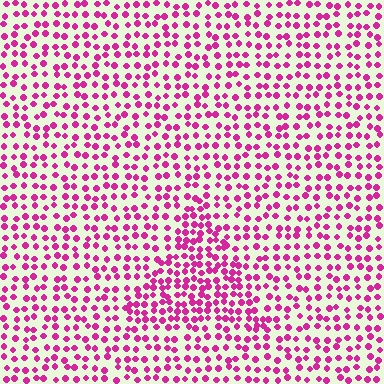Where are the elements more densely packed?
The elements are more densely packed inside the triangle boundary.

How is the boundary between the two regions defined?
The boundary is defined by a change in element density (approximately 1.6x ratio). All elements are the same color, size, and shape.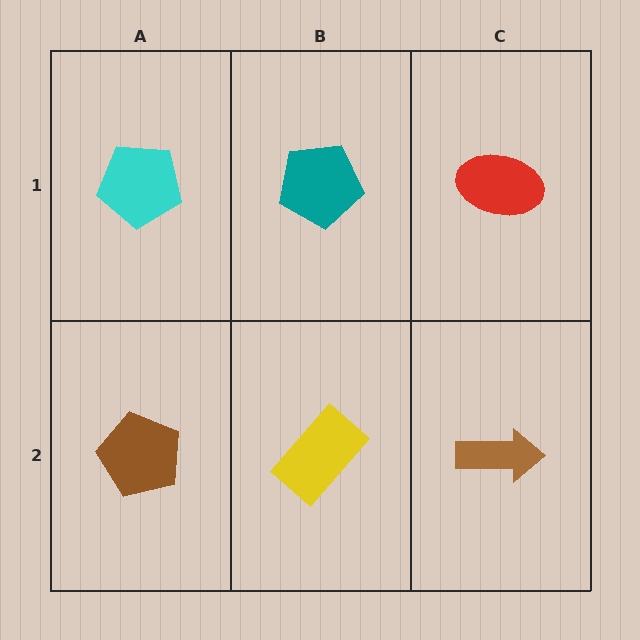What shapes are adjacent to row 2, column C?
A red ellipse (row 1, column C), a yellow rectangle (row 2, column B).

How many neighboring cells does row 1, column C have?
2.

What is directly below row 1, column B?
A yellow rectangle.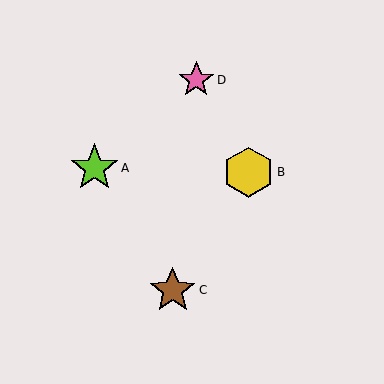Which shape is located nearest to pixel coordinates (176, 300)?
The brown star (labeled C) at (173, 290) is nearest to that location.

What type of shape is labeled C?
Shape C is a brown star.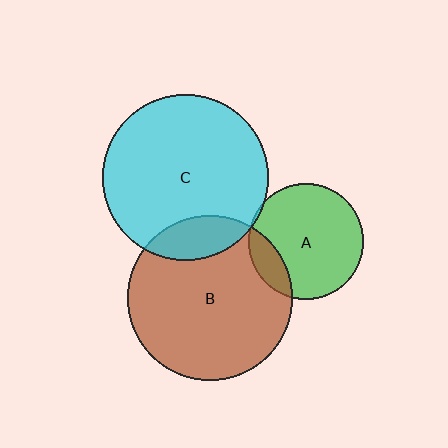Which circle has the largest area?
Circle C (cyan).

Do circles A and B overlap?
Yes.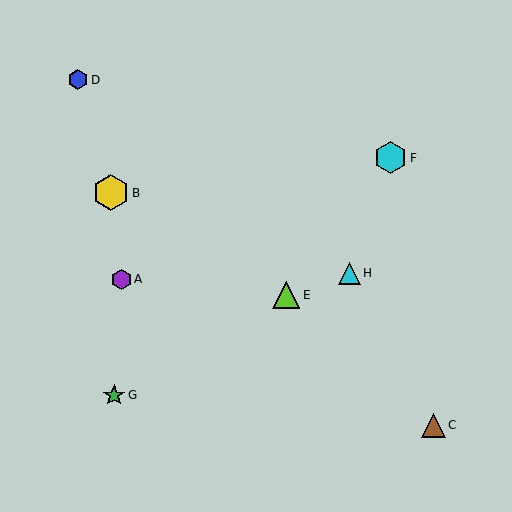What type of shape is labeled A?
Shape A is a purple hexagon.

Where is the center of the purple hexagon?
The center of the purple hexagon is at (121, 279).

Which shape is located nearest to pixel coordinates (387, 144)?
The cyan hexagon (labeled F) at (391, 158) is nearest to that location.